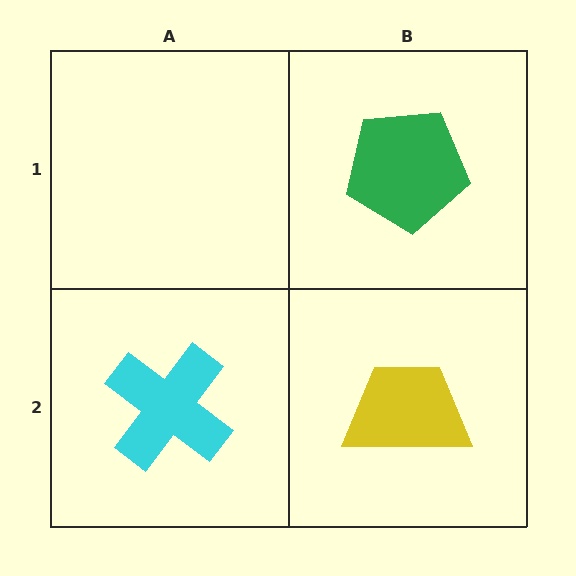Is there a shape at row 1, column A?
No, that cell is empty.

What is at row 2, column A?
A cyan cross.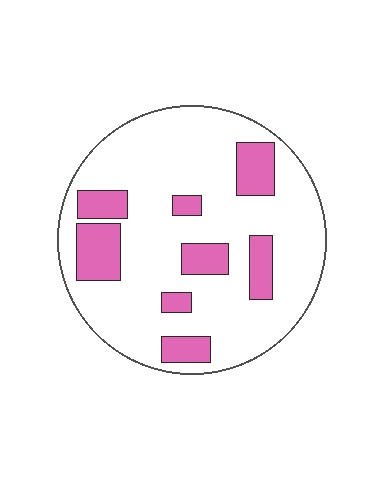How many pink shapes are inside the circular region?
8.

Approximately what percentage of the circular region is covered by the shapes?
Approximately 20%.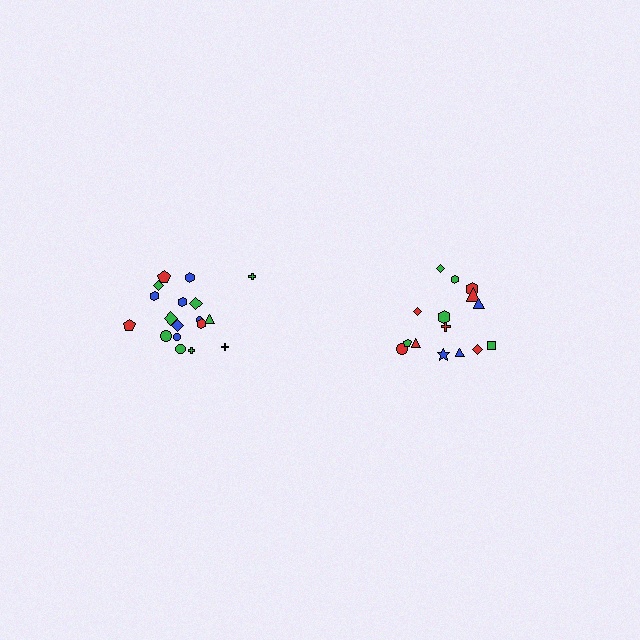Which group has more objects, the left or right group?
The left group.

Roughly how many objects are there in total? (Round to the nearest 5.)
Roughly 35 objects in total.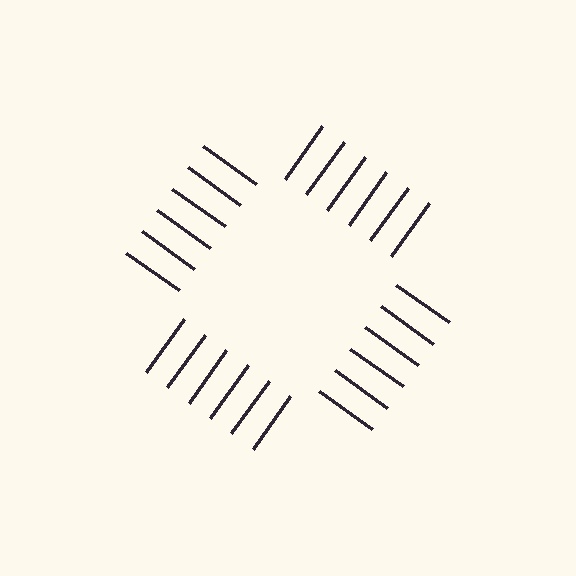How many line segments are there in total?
24 — 6 along each of the 4 edges.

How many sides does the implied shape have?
4 sides — the line-ends trace a square.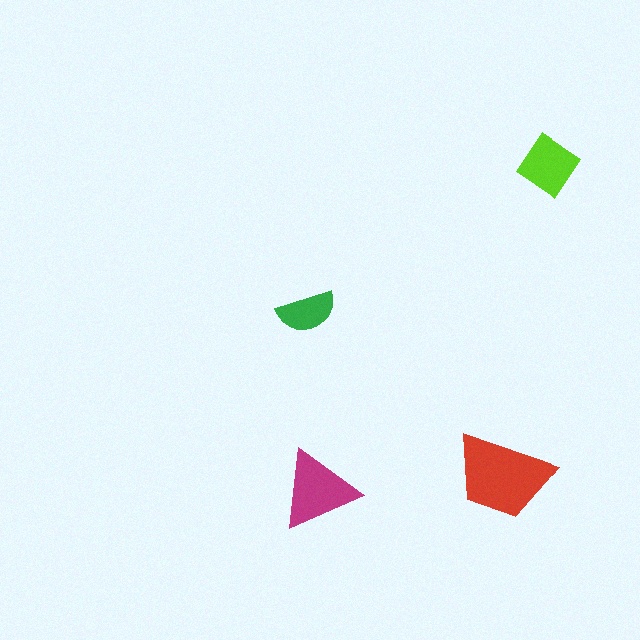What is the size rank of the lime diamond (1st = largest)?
3rd.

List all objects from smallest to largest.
The green semicircle, the lime diamond, the magenta triangle, the red trapezoid.